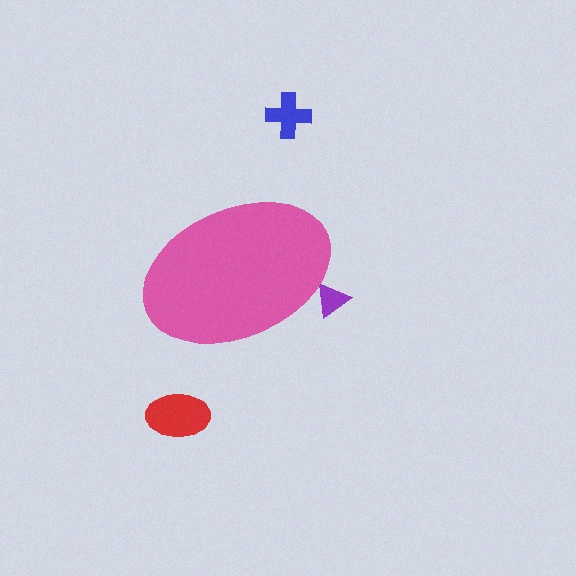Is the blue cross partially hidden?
No, the blue cross is fully visible.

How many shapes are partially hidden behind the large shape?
1 shape is partially hidden.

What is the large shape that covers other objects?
A pink ellipse.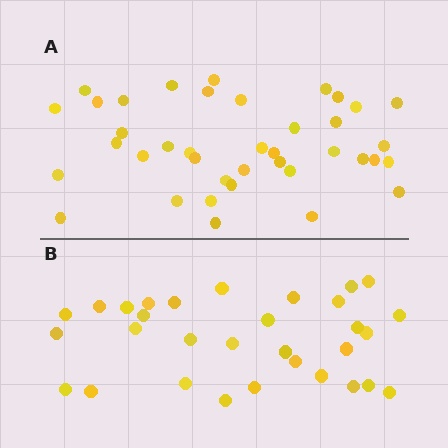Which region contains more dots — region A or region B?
Region A (the top region) has more dots.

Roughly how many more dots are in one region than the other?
Region A has roughly 8 or so more dots than region B.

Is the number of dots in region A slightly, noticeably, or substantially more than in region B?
Region A has noticeably more, but not dramatically so. The ratio is roughly 1.3 to 1.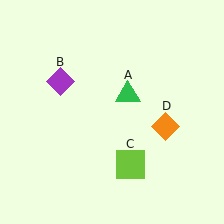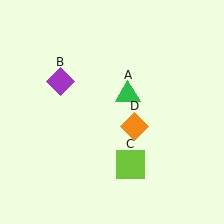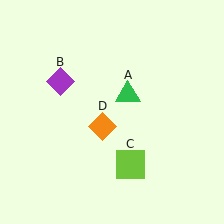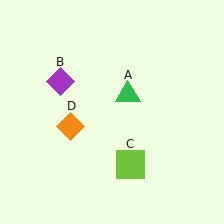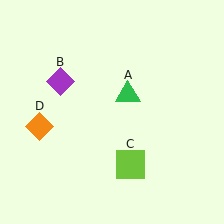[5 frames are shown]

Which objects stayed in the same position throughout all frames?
Green triangle (object A) and purple diamond (object B) and lime square (object C) remained stationary.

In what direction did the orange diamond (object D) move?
The orange diamond (object D) moved left.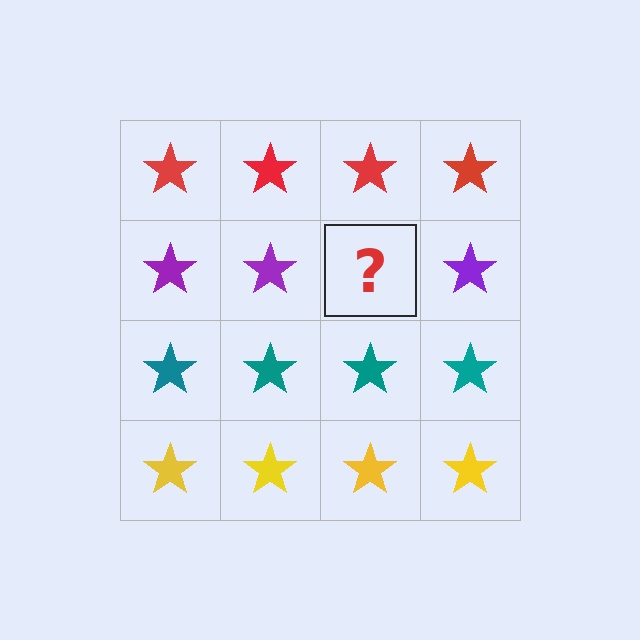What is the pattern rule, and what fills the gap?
The rule is that each row has a consistent color. The gap should be filled with a purple star.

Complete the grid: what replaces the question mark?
The question mark should be replaced with a purple star.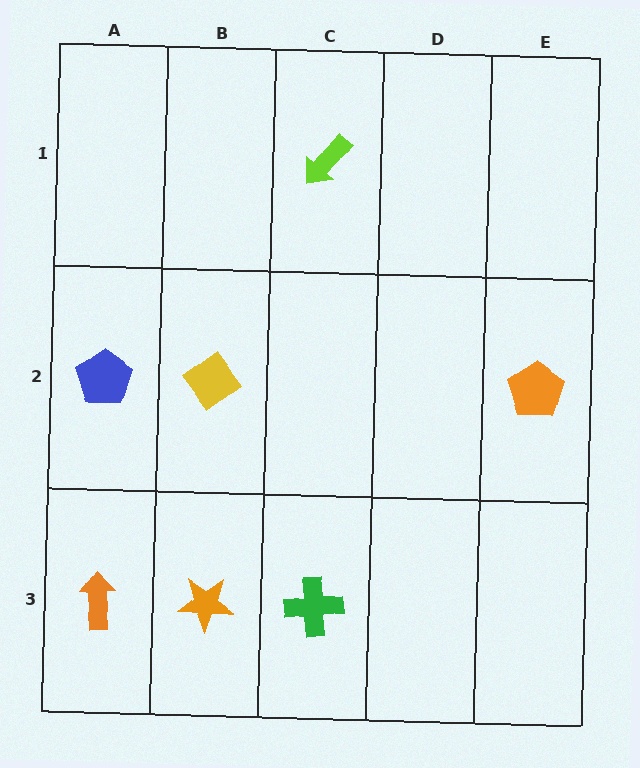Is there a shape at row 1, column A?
No, that cell is empty.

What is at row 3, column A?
An orange arrow.